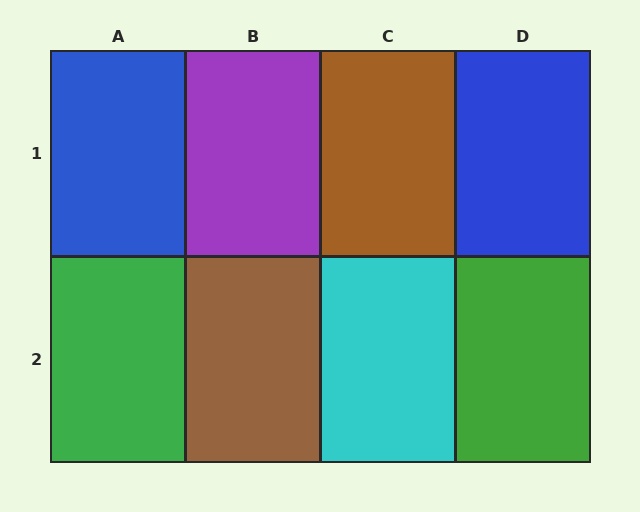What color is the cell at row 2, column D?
Green.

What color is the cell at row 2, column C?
Cyan.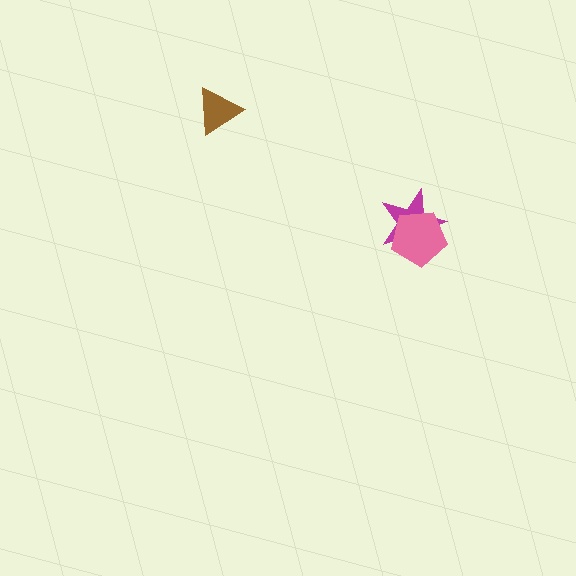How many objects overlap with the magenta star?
1 object overlaps with the magenta star.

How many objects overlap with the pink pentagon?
1 object overlaps with the pink pentagon.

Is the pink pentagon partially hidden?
No, no other shape covers it.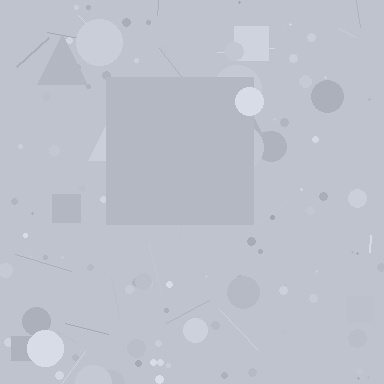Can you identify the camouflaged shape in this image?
The camouflaged shape is a square.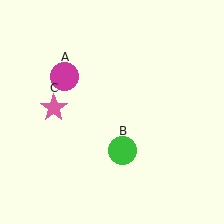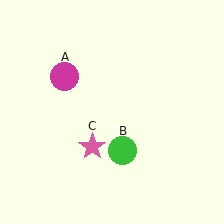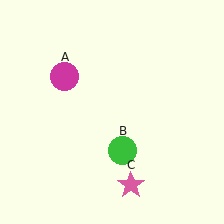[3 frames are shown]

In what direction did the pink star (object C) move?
The pink star (object C) moved down and to the right.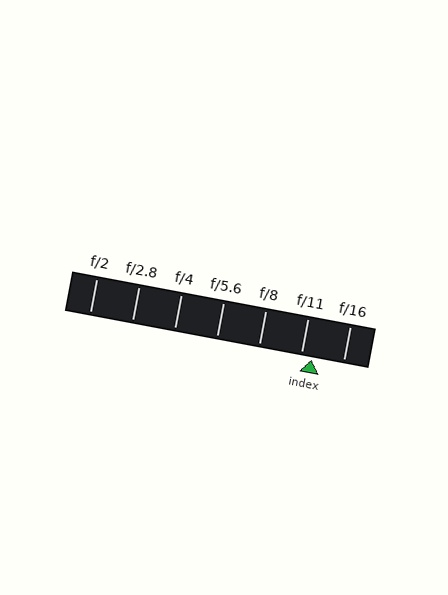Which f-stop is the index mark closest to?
The index mark is closest to f/11.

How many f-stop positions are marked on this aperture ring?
There are 7 f-stop positions marked.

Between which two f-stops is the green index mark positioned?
The index mark is between f/11 and f/16.